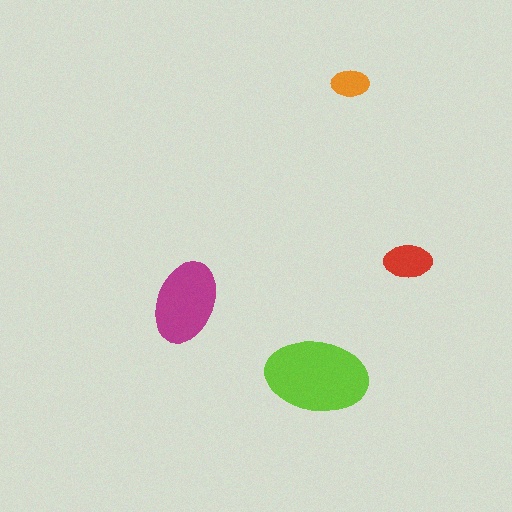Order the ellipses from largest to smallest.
the lime one, the magenta one, the red one, the orange one.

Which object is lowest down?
The lime ellipse is bottommost.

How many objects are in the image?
There are 4 objects in the image.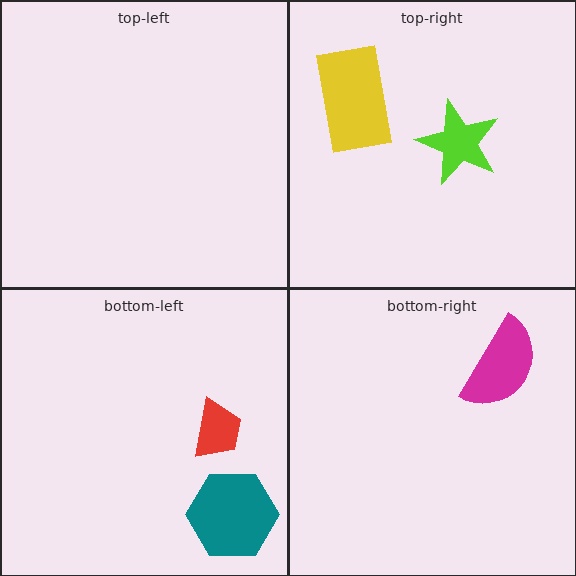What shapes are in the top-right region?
The lime star, the yellow rectangle.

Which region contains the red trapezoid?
The bottom-left region.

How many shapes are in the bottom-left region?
2.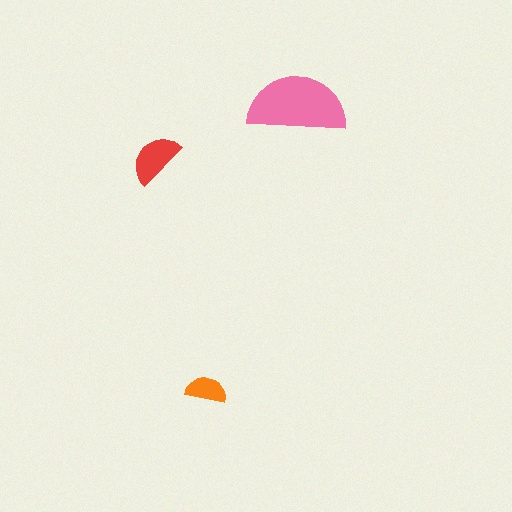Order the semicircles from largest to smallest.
the pink one, the red one, the orange one.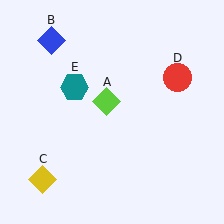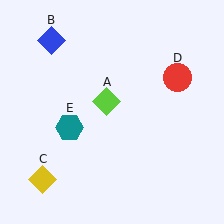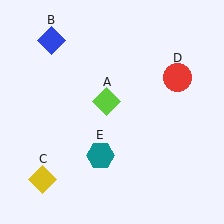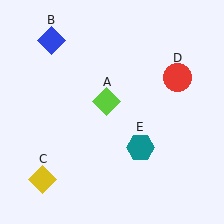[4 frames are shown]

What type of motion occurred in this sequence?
The teal hexagon (object E) rotated counterclockwise around the center of the scene.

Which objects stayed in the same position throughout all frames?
Lime diamond (object A) and blue diamond (object B) and yellow diamond (object C) and red circle (object D) remained stationary.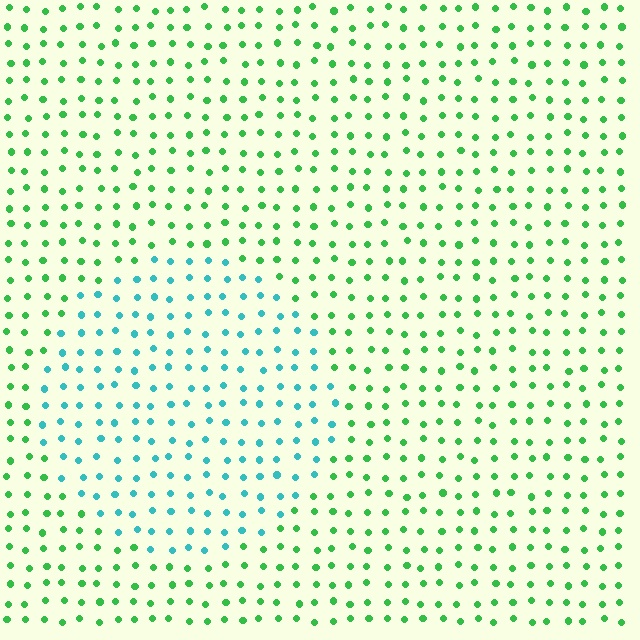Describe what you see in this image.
The image is filled with small green elements in a uniform arrangement. A circle-shaped region is visible where the elements are tinted to a slightly different hue, forming a subtle color boundary.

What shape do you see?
I see a circle.